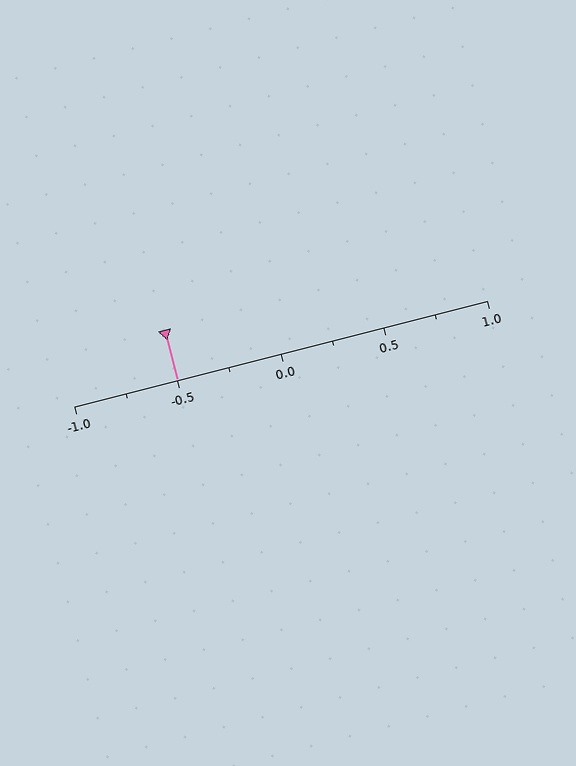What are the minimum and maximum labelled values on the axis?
The axis runs from -1.0 to 1.0.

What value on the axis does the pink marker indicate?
The marker indicates approximately -0.5.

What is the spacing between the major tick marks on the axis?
The major ticks are spaced 0.5 apart.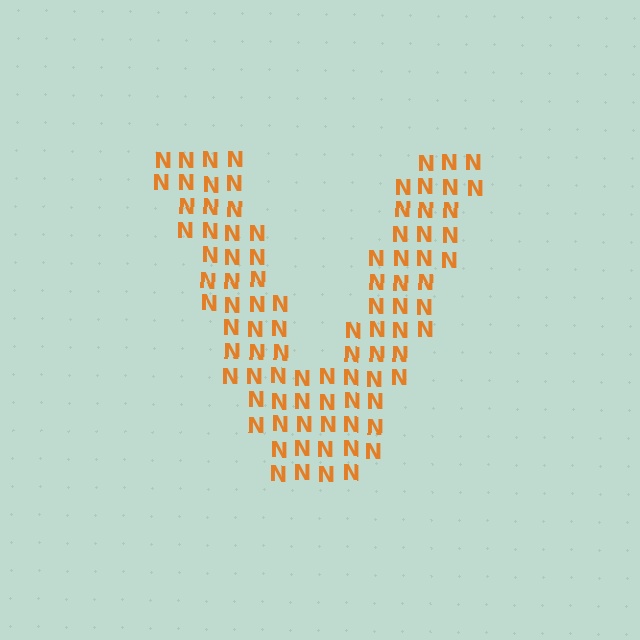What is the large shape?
The large shape is the letter V.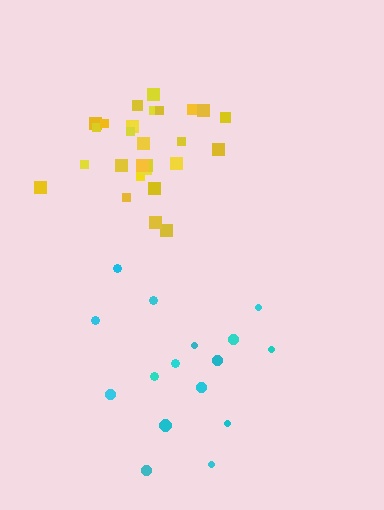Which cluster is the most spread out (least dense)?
Cyan.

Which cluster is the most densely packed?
Yellow.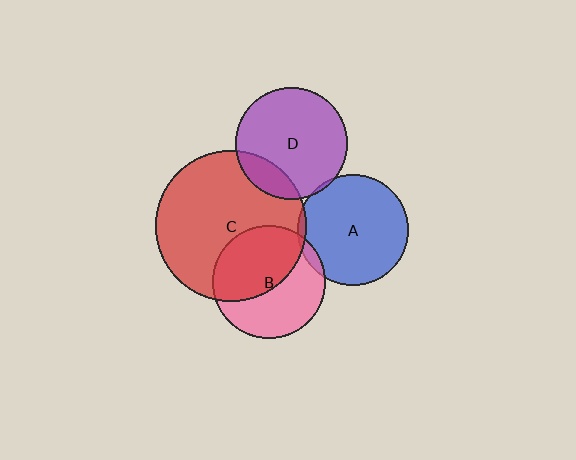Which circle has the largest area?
Circle C (red).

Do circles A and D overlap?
Yes.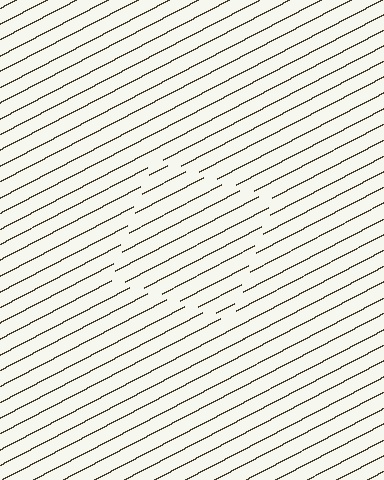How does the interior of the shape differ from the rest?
The interior of the shape contains the same grating, shifted by half a period — the contour is defined by the phase discontinuity where line-ends from the inner and outer gratings abut.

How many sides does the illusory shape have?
4 sides — the line-ends trace a square.